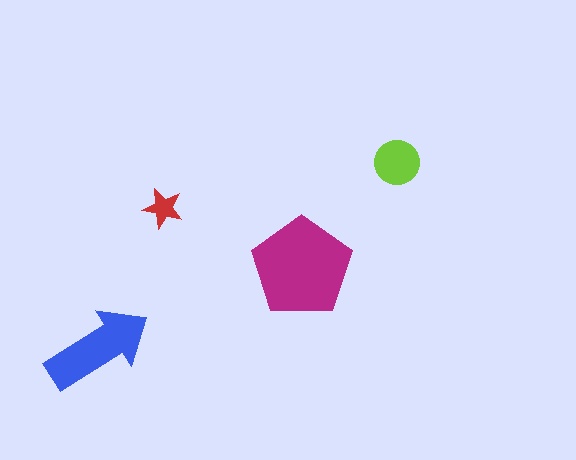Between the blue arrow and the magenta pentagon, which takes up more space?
The magenta pentagon.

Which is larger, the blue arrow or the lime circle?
The blue arrow.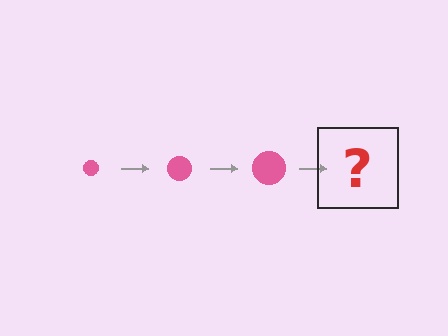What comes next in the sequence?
The next element should be a pink circle, larger than the previous one.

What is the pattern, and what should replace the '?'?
The pattern is that the circle gets progressively larger each step. The '?' should be a pink circle, larger than the previous one.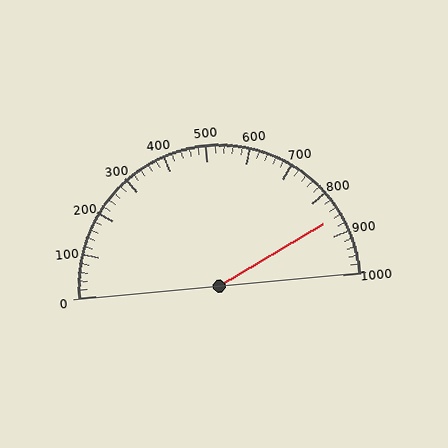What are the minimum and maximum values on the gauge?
The gauge ranges from 0 to 1000.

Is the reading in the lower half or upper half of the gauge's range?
The reading is in the upper half of the range (0 to 1000).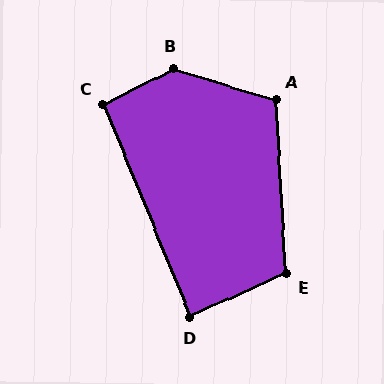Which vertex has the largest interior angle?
B, at approximately 136 degrees.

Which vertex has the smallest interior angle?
D, at approximately 88 degrees.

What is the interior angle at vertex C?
Approximately 95 degrees (approximately right).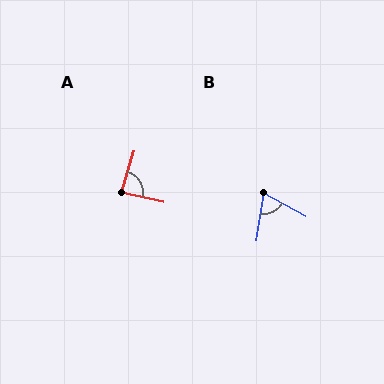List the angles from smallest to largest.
B (70°), A (86°).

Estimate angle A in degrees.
Approximately 86 degrees.